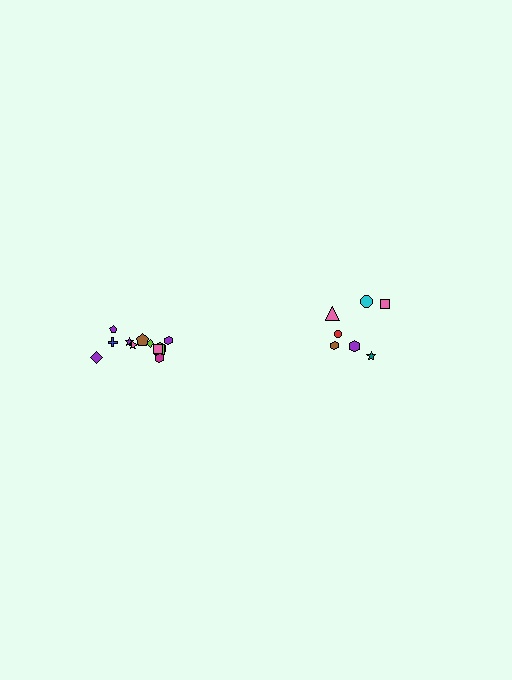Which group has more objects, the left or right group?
The left group.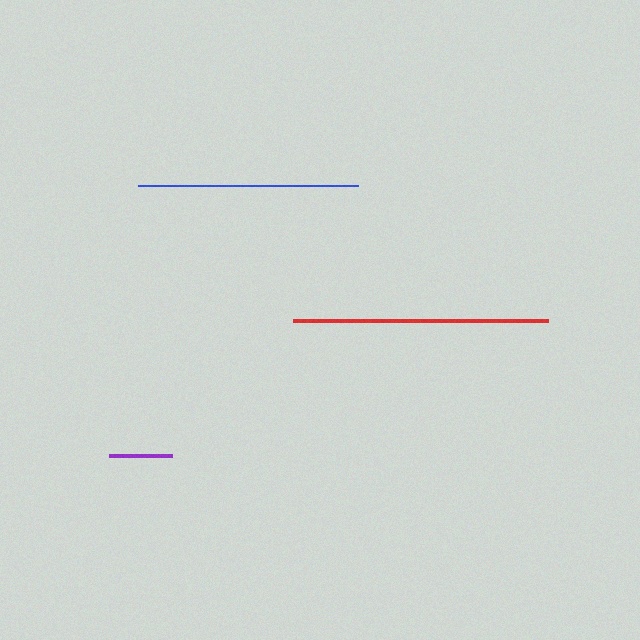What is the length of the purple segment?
The purple segment is approximately 63 pixels long.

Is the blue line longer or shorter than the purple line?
The blue line is longer than the purple line.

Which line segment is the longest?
The red line is the longest at approximately 254 pixels.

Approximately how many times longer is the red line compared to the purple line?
The red line is approximately 4.1 times the length of the purple line.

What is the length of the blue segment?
The blue segment is approximately 220 pixels long.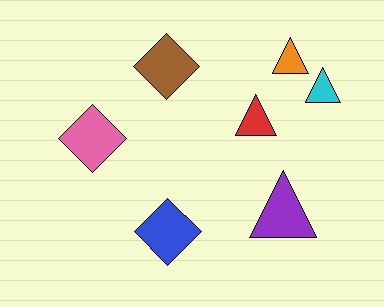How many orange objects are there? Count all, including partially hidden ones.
There is 1 orange object.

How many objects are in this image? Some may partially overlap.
There are 7 objects.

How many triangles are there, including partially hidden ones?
There are 4 triangles.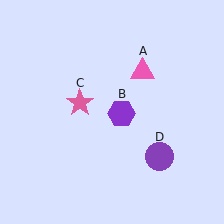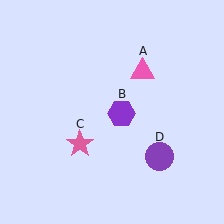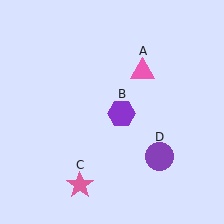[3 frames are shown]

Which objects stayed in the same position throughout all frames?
Pink triangle (object A) and purple hexagon (object B) and purple circle (object D) remained stationary.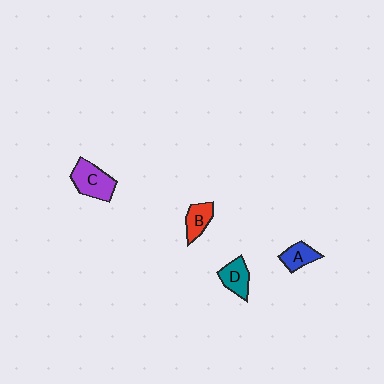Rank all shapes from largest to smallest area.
From largest to smallest: C (purple), D (teal), B (red), A (blue).